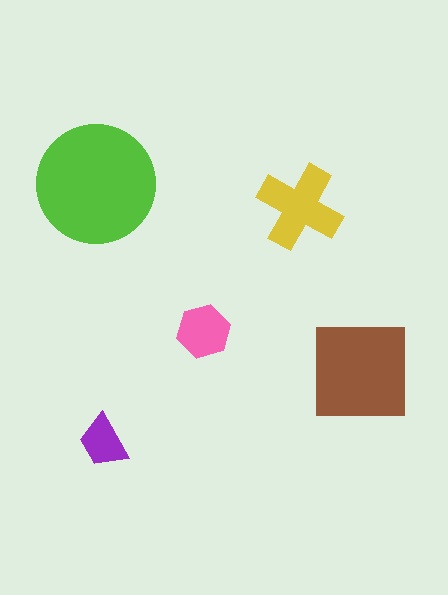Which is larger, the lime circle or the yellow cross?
The lime circle.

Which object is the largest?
The lime circle.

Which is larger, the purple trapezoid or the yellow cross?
The yellow cross.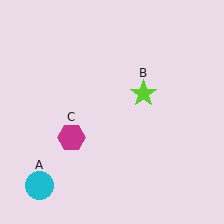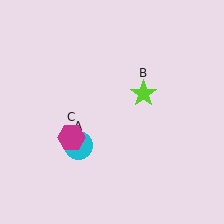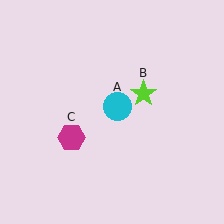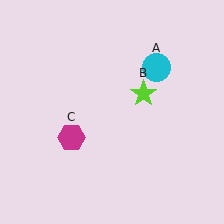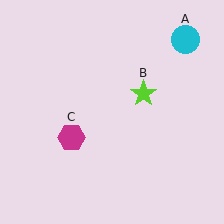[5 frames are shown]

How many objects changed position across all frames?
1 object changed position: cyan circle (object A).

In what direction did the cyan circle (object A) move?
The cyan circle (object A) moved up and to the right.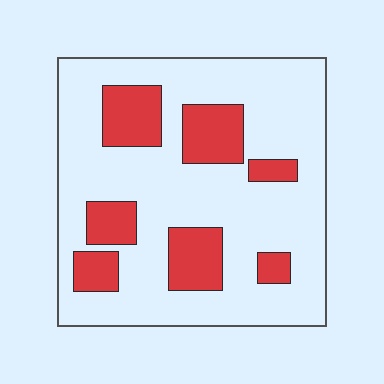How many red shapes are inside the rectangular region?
7.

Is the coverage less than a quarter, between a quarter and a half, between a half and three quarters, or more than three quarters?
Less than a quarter.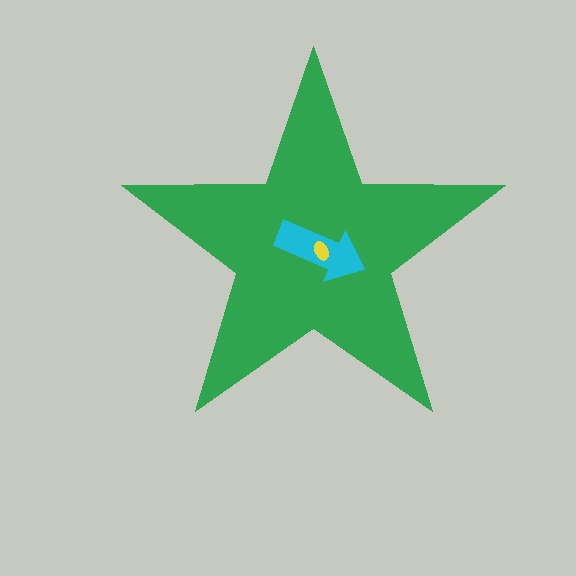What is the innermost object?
The yellow ellipse.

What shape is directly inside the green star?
The cyan arrow.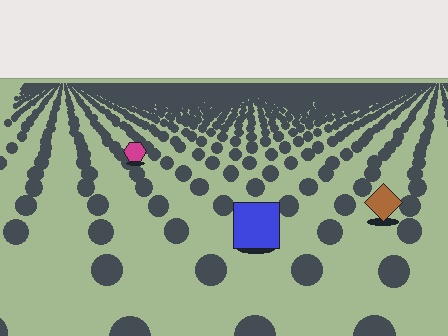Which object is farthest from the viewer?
The magenta hexagon is farthest from the viewer. It appears smaller and the ground texture around it is denser.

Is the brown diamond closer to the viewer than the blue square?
No. The blue square is closer — you can tell from the texture gradient: the ground texture is coarser near it.